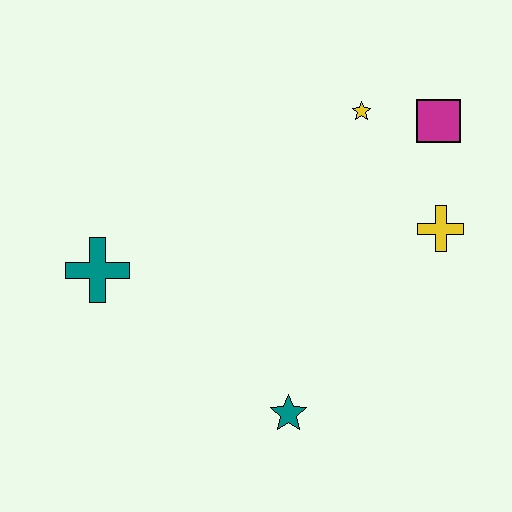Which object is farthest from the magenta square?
The teal cross is farthest from the magenta square.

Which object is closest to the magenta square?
The yellow star is closest to the magenta square.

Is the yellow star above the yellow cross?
Yes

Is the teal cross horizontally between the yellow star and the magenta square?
No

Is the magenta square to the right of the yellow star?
Yes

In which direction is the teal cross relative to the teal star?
The teal cross is to the left of the teal star.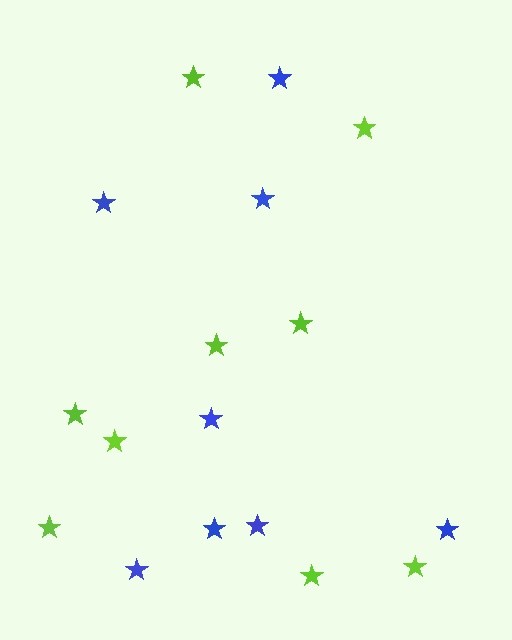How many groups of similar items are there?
There are 2 groups: one group of blue stars (8) and one group of lime stars (9).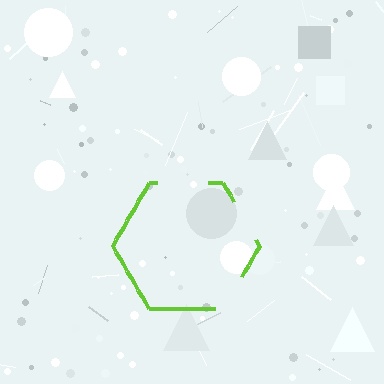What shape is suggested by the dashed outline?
The dashed outline suggests a hexagon.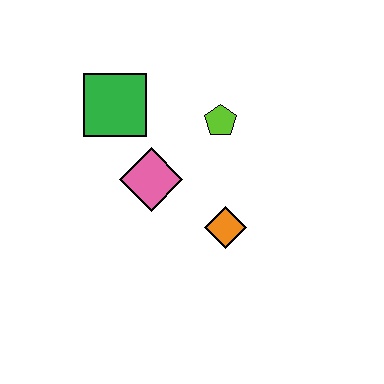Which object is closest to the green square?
The pink diamond is closest to the green square.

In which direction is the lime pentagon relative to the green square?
The lime pentagon is to the right of the green square.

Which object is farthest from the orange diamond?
The green square is farthest from the orange diamond.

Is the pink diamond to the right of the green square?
Yes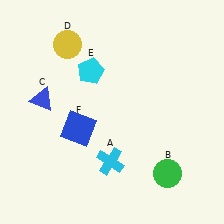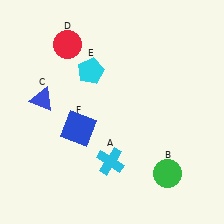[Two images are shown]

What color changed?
The circle (D) changed from yellow in Image 1 to red in Image 2.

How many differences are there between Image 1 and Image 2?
There is 1 difference between the two images.